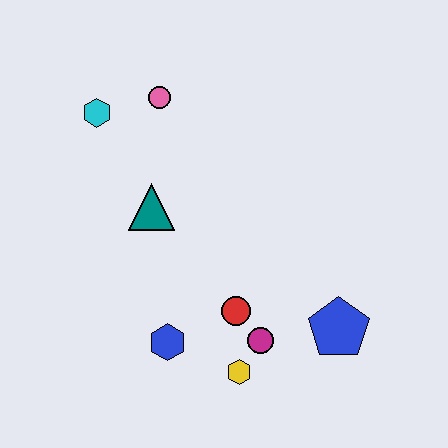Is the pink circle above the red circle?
Yes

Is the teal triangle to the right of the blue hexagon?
No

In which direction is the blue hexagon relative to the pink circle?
The blue hexagon is below the pink circle.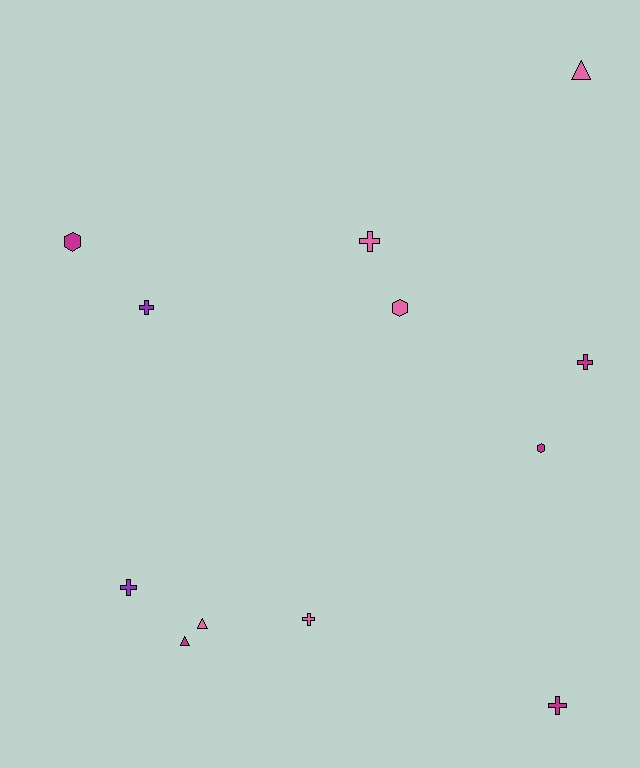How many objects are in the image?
There are 12 objects.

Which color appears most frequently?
Magenta, with 5 objects.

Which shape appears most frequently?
Cross, with 6 objects.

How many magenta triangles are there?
There is 1 magenta triangle.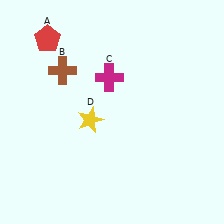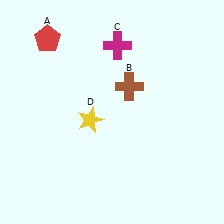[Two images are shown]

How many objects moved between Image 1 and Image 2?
2 objects moved between the two images.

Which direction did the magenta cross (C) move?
The magenta cross (C) moved up.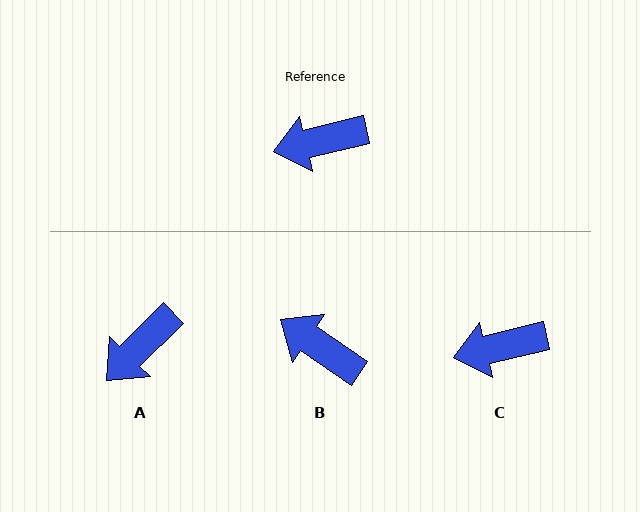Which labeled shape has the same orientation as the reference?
C.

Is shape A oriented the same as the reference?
No, it is off by about 32 degrees.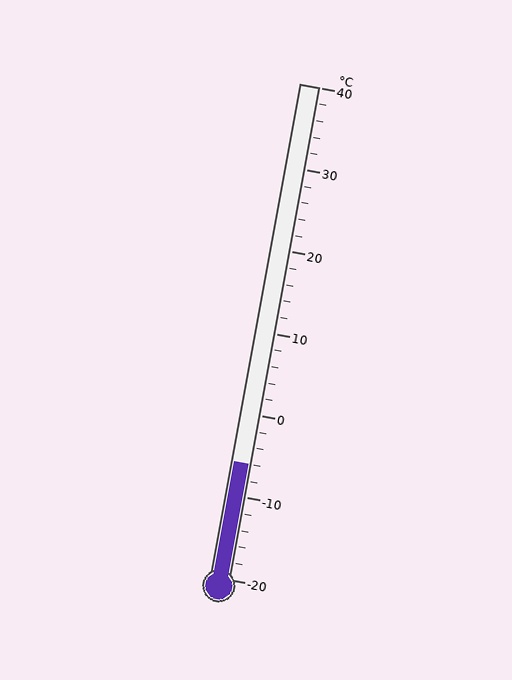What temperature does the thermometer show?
The thermometer shows approximately -6°C.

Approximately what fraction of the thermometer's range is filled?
The thermometer is filled to approximately 25% of its range.